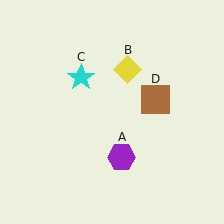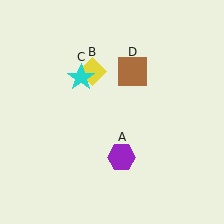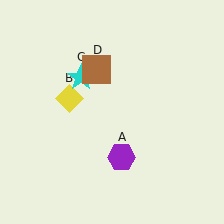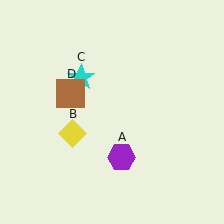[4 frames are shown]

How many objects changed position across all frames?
2 objects changed position: yellow diamond (object B), brown square (object D).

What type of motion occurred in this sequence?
The yellow diamond (object B), brown square (object D) rotated counterclockwise around the center of the scene.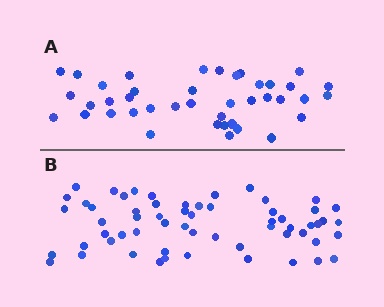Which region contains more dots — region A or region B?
Region B (the bottom region) has more dots.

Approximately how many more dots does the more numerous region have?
Region B has approximately 20 more dots than region A.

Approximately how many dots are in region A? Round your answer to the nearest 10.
About 40 dots. (The exact count is 41, which rounds to 40.)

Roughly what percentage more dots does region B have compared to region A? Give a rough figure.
About 45% more.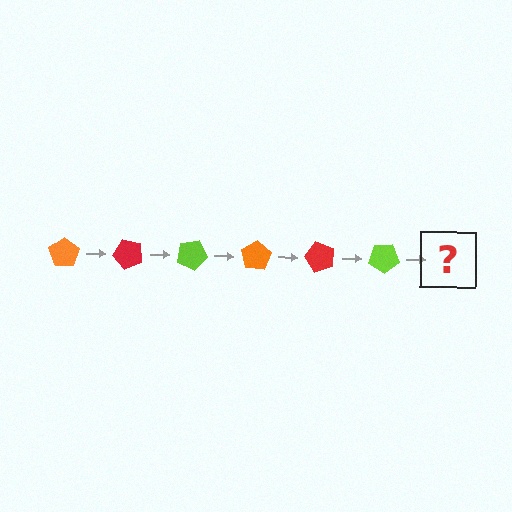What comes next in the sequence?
The next element should be an orange pentagon, rotated 300 degrees from the start.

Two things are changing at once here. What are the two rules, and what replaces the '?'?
The two rules are that it rotates 50 degrees each step and the color cycles through orange, red, and lime. The '?' should be an orange pentagon, rotated 300 degrees from the start.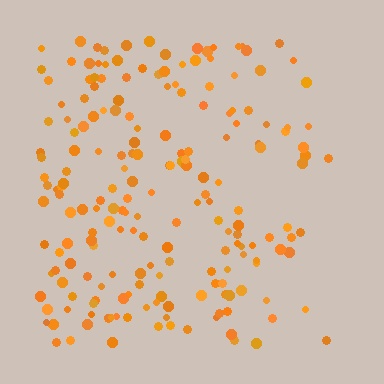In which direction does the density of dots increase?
From right to left, with the left side densest.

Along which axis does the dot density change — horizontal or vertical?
Horizontal.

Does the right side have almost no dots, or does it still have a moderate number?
Still a moderate number, just noticeably fewer than the left.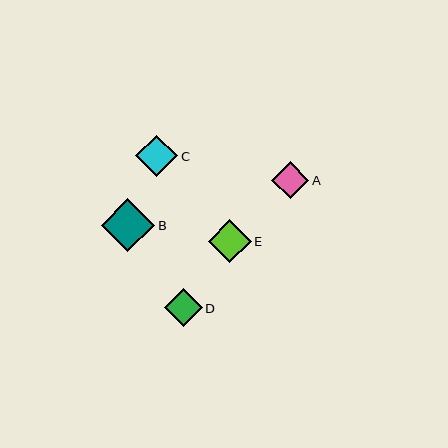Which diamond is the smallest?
Diamond A is the smallest with a size of approximately 37 pixels.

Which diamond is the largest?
Diamond B is the largest with a size of approximately 53 pixels.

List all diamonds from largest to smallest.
From largest to smallest: B, E, C, D, A.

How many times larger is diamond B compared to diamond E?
Diamond B is approximately 1.2 times the size of diamond E.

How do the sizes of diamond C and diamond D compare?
Diamond C and diamond D are approximately the same size.